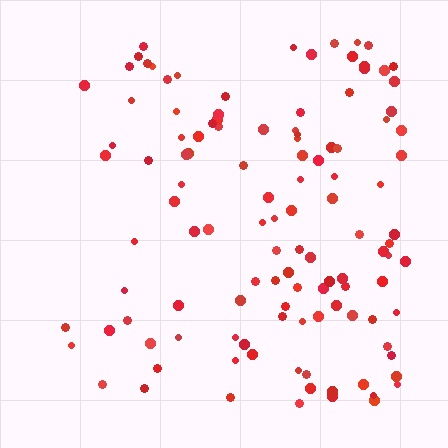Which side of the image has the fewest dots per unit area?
The left.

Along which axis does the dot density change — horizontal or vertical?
Horizontal.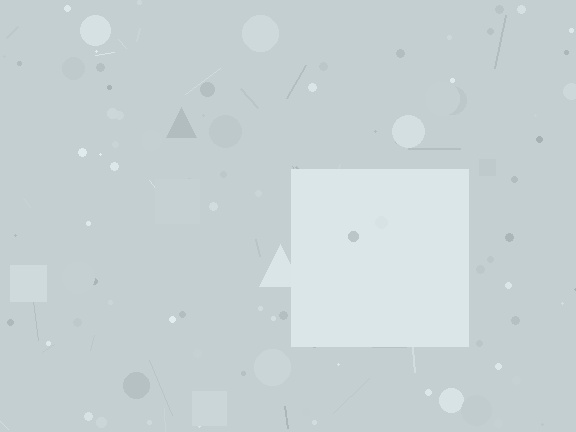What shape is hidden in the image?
A square is hidden in the image.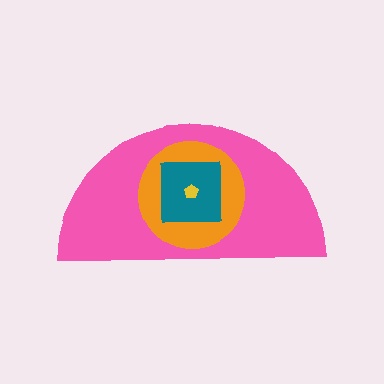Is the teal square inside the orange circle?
Yes.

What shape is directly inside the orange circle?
The teal square.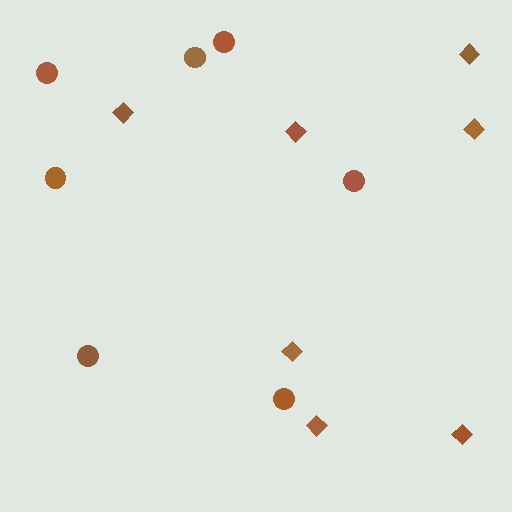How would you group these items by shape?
There are 2 groups: one group of diamonds (7) and one group of circles (7).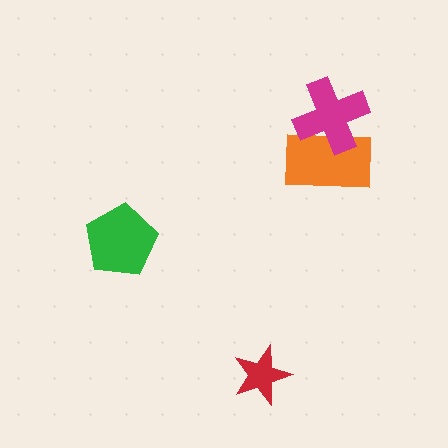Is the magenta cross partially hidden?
No, no other shape covers it.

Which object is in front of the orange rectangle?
The magenta cross is in front of the orange rectangle.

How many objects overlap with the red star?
0 objects overlap with the red star.